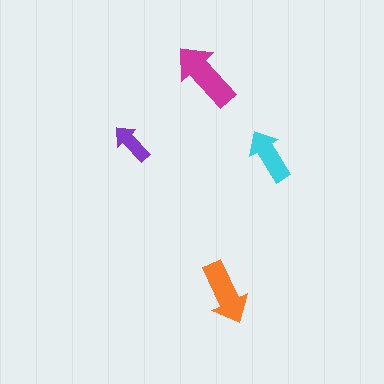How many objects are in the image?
There are 4 objects in the image.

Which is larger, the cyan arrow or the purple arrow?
The cyan one.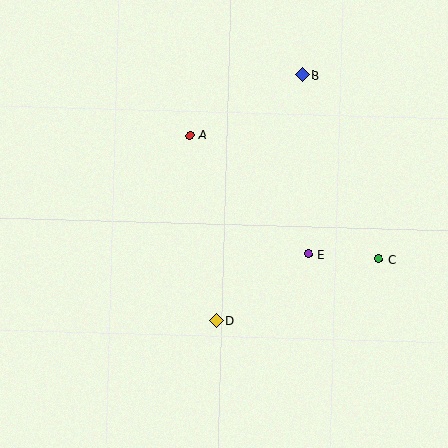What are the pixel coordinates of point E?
Point E is at (309, 254).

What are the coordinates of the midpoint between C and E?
The midpoint between C and E is at (344, 257).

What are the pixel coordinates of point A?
Point A is at (190, 135).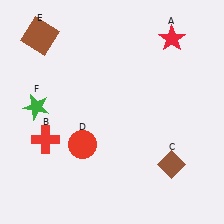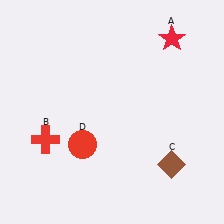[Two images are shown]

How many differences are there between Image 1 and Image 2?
There are 2 differences between the two images.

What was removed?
The brown square (E), the green star (F) were removed in Image 2.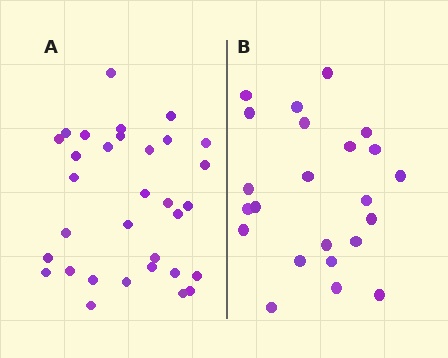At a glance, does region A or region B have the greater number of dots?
Region A (the left region) has more dots.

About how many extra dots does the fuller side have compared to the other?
Region A has roughly 8 or so more dots than region B.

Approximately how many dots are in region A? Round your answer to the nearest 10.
About 30 dots. (The exact count is 32, which rounds to 30.)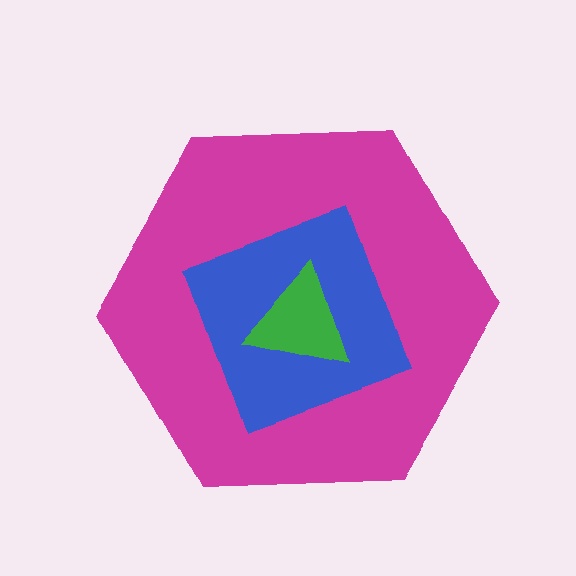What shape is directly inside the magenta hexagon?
The blue square.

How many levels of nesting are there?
3.